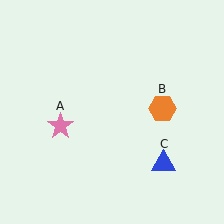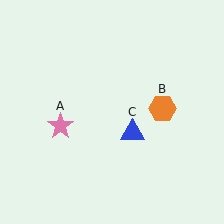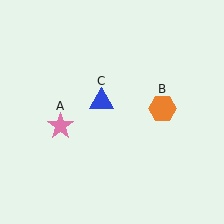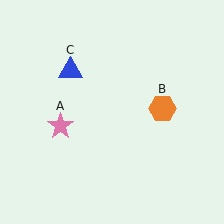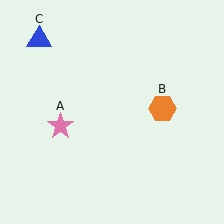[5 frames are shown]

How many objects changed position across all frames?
1 object changed position: blue triangle (object C).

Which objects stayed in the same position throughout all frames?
Pink star (object A) and orange hexagon (object B) remained stationary.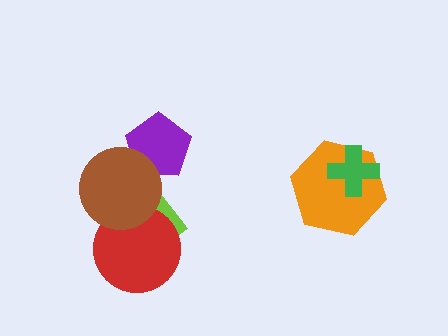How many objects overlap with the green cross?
1 object overlaps with the green cross.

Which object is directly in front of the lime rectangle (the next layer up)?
The red circle is directly in front of the lime rectangle.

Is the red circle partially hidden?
Yes, it is partially covered by another shape.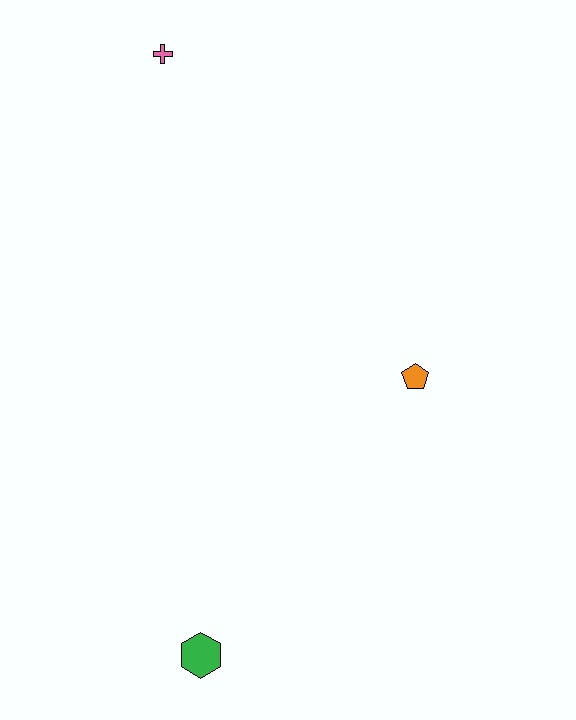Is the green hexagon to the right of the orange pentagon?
No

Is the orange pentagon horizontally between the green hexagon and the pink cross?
No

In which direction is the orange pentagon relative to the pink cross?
The orange pentagon is below the pink cross.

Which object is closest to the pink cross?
The orange pentagon is closest to the pink cross.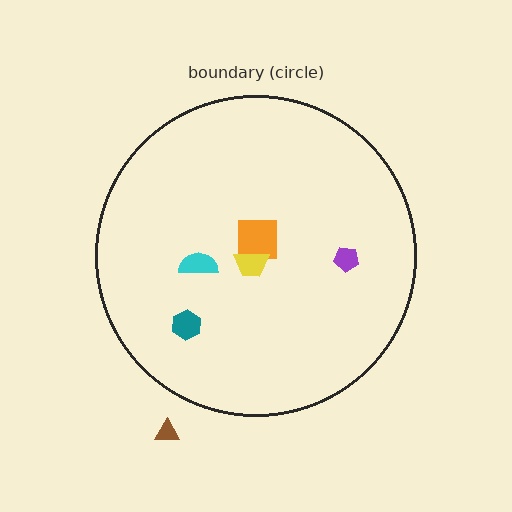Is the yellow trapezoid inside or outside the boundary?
Inside.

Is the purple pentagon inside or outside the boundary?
Inside.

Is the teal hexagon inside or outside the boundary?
Inside.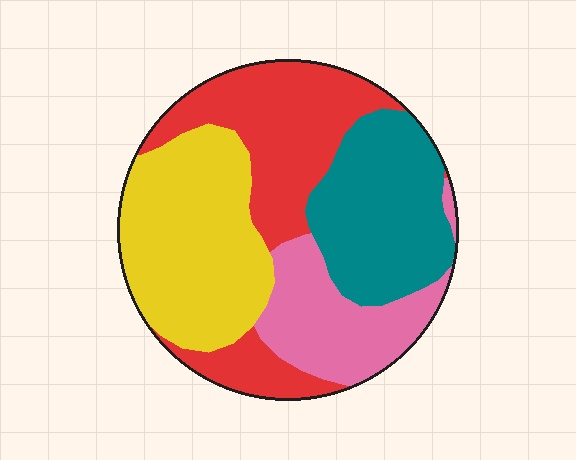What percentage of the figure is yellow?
Yellow takes up about one third (1/3) of the figure.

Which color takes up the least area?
Pink, at roughly 20%.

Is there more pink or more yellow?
Yellow.